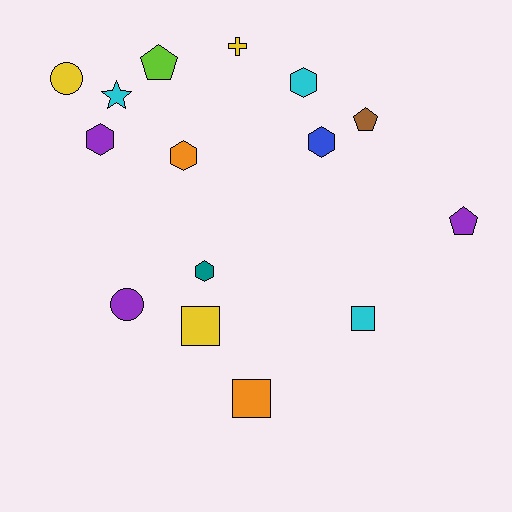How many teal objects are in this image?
There is 1 teal object.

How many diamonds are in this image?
There are no diamonds.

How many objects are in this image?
There are 15 objects.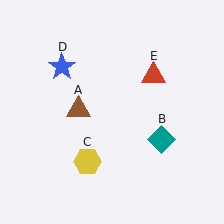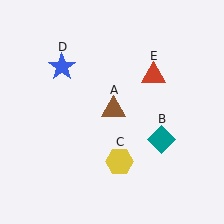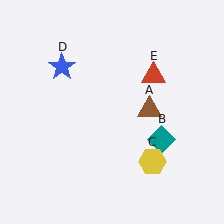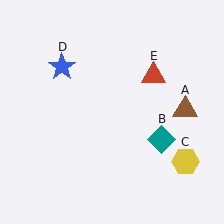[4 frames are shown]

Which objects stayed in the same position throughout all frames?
Teal diamond (object B) and blue star (object D) and red triangle (object E) remained stationary.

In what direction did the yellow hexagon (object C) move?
The yellow hexagon (object C) moved right.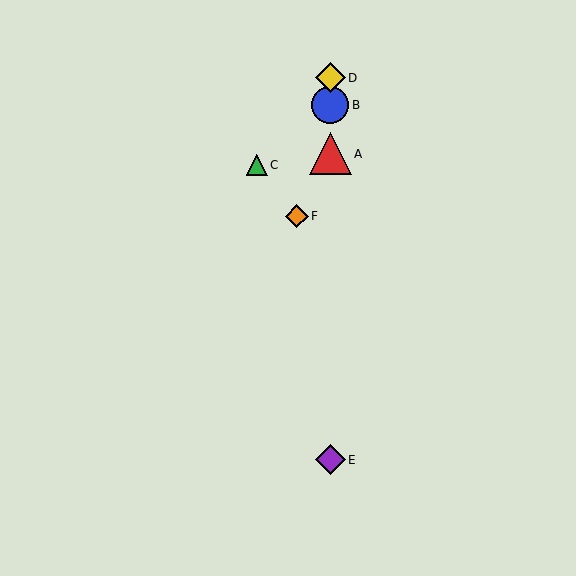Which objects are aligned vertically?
Objects A, B, D, E are aligned vertically.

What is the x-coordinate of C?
Object C is at x≈257.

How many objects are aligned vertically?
4 objects (A, B, D, E) are aligned vertically.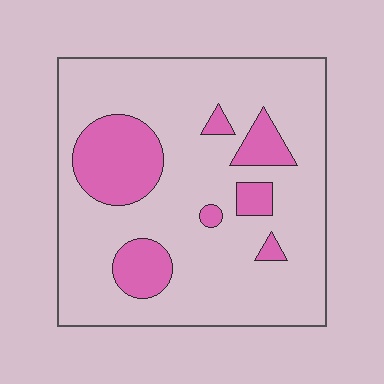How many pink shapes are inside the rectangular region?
7.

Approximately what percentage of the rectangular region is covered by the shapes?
Approximately 20%.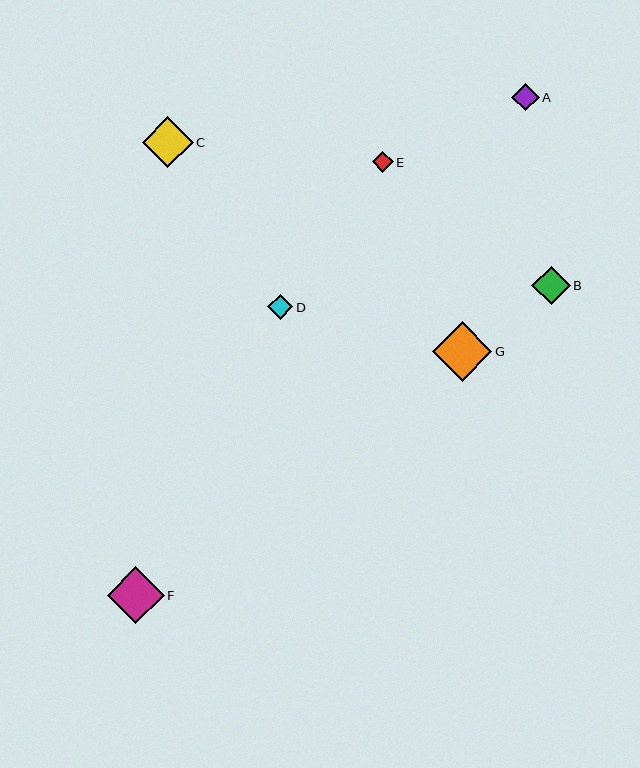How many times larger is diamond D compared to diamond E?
Diamond D is approximately 1.2 times the size of diamond E.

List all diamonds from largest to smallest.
From largest to smallest: G, F, C, B, A, D, E.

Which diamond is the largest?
Diamond G is the largest with a size of approximately 59 pixels.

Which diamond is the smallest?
Diamond E is the smallest with a size of approximately 21 pixels.